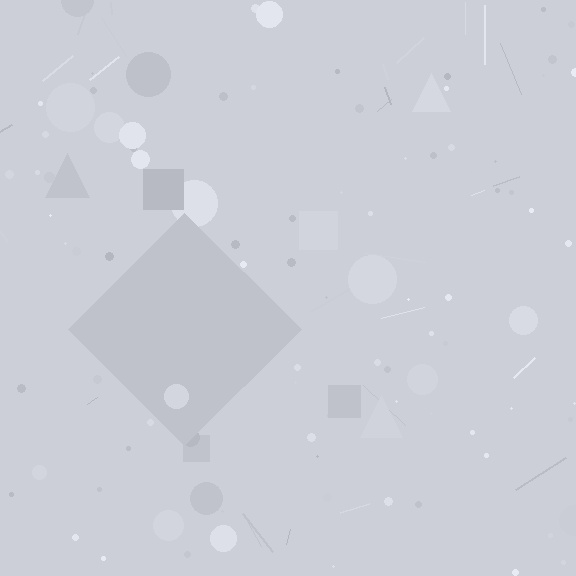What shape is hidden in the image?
A diamond is hidden in the image.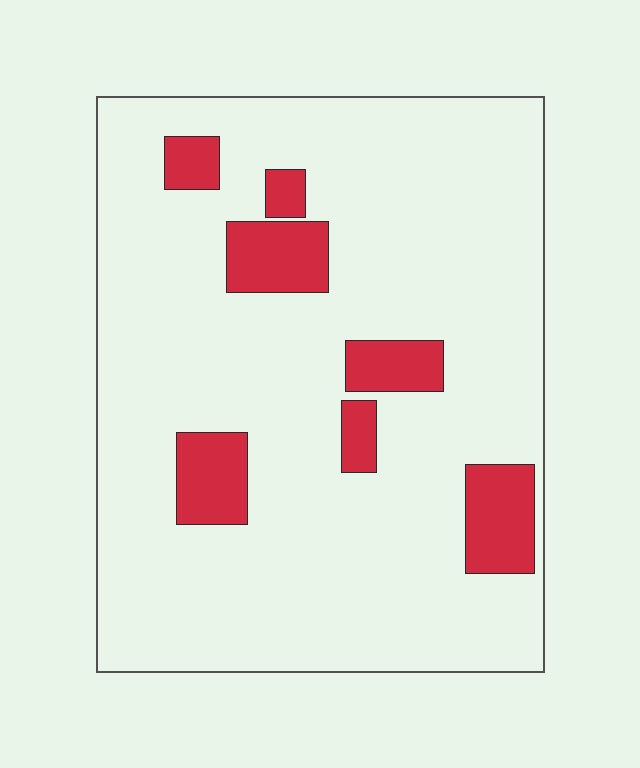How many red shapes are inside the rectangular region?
7.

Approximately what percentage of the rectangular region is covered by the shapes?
Approximately 15%.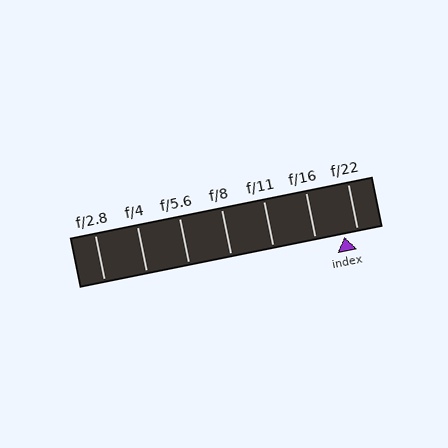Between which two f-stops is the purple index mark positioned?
The index mark is between f/16 and f/22.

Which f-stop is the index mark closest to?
The index mark is closest to f/22.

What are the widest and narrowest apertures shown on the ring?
The widest aperture shown is f/2.8 and the narrowest is f/22.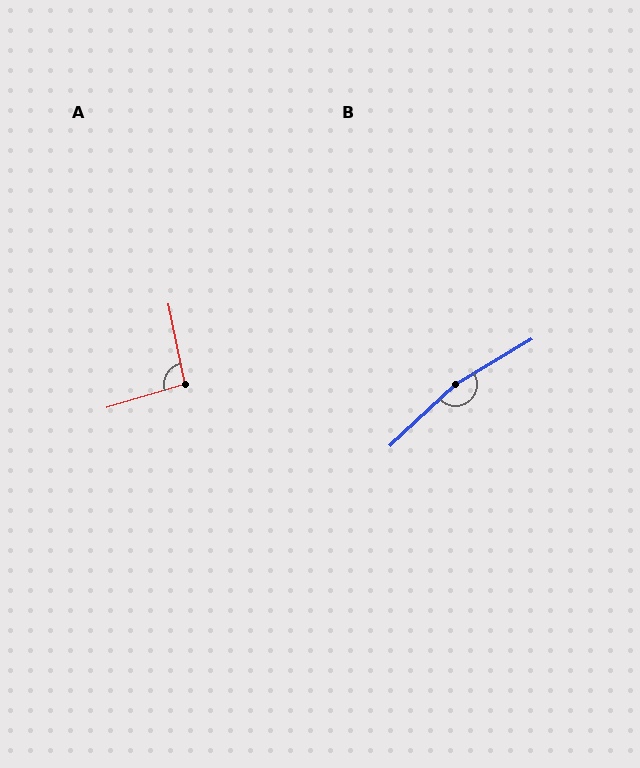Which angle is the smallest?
A, at approximately 95 degrees.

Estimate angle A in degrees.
Approximately 95 degrees.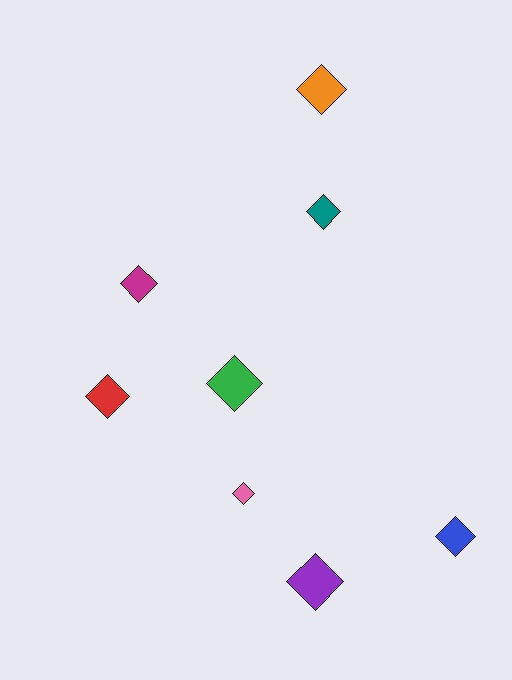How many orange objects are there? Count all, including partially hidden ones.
There is 1 orange object.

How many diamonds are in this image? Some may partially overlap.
There are 8 diamonds.